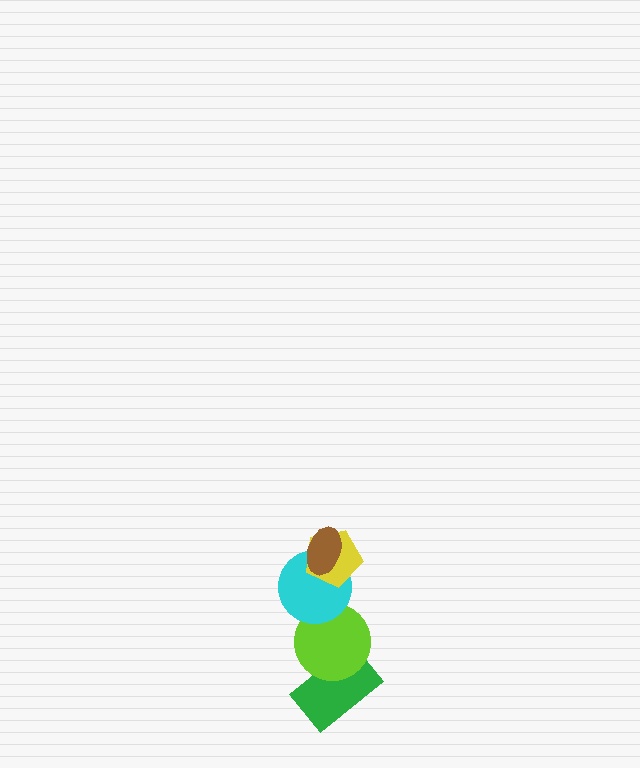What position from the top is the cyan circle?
The cyan circle is 3rd from the top.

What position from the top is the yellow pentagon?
The yellow pentagon is 2nd from the top.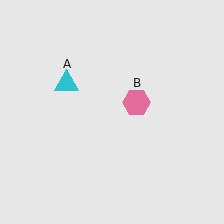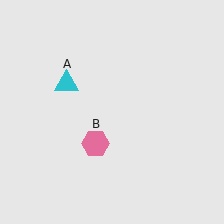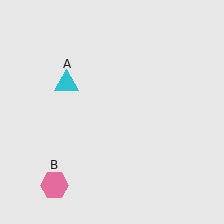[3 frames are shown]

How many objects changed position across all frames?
1 object changed position: pink hexagon (object B).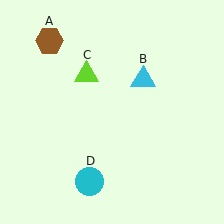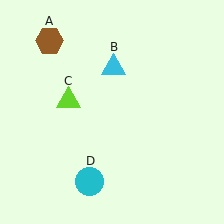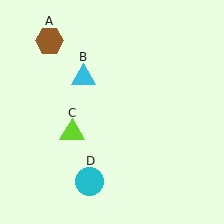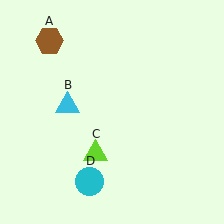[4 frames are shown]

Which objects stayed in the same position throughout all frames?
Brown hexagon (object A) and cyan circle (object D) remained stationary.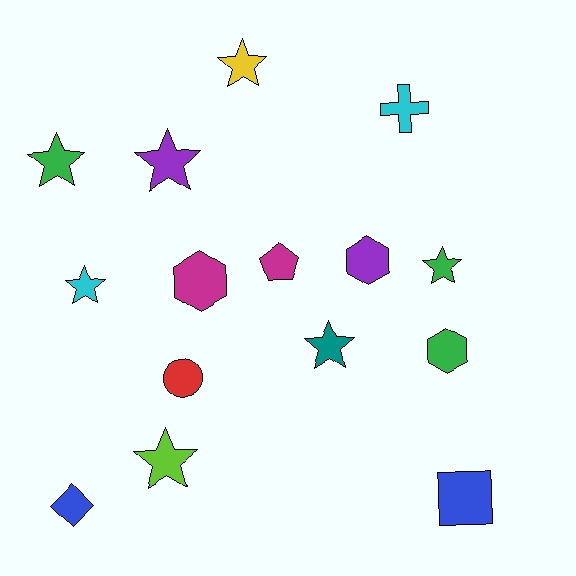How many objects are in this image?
There are 15 objects.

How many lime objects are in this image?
There is 1 lime object.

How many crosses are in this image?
There is 1 cross.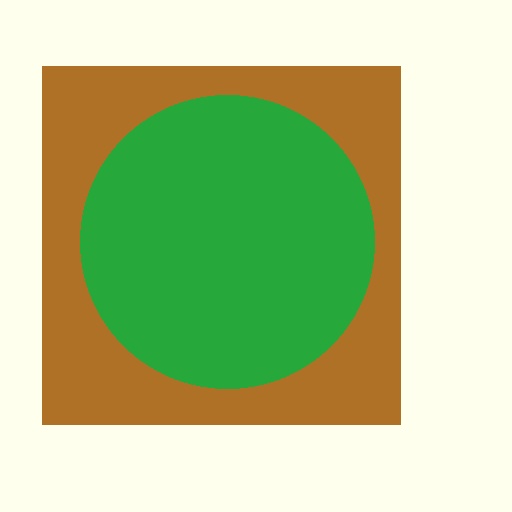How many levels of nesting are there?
2.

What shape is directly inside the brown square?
The green circle.